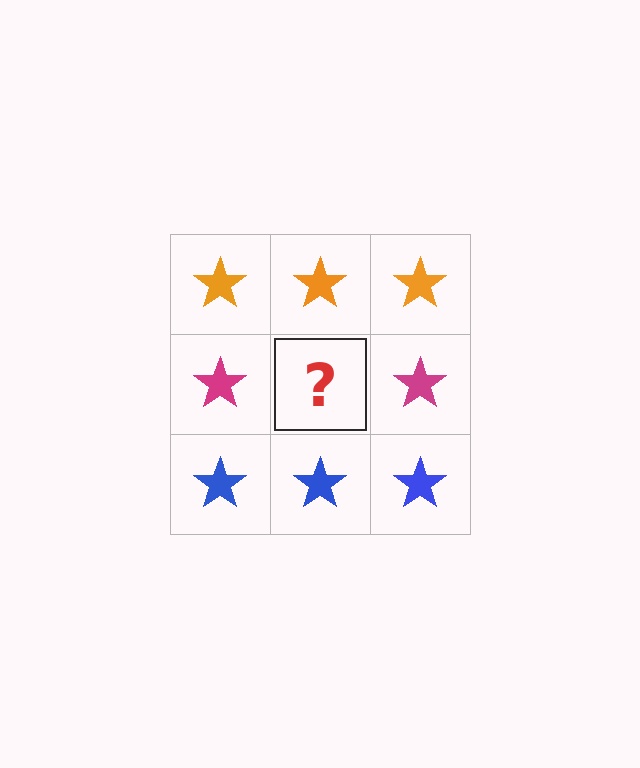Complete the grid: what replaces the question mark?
The question mark should be replaced with a magenta star.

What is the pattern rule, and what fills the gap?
The rule is that each row has a consistent color. The gap should be filled with a magenta star.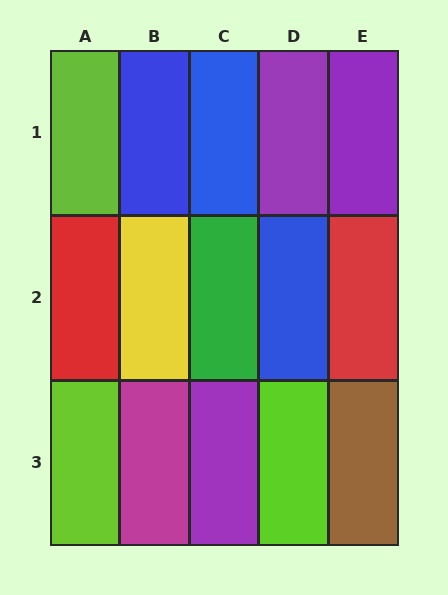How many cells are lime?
3 cells are lime.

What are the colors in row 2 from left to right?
Red, yellow, green, blue, red.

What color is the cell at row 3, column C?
Purple.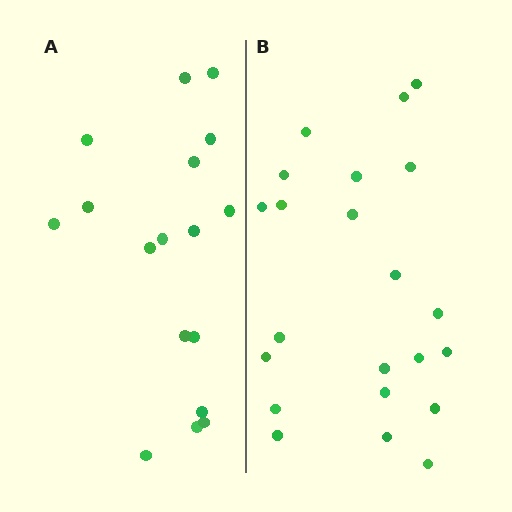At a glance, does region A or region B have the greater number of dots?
Region B (the right region) has more dots.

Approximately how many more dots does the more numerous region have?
Region B has about 5 more dots than region A.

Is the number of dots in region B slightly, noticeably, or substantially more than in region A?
Region B has noticeably more, but not dramatically so. The ratio is roughly 1.3 to 1.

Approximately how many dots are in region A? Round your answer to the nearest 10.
About 20 dots. (The exact count is 17, which rounds to 20.)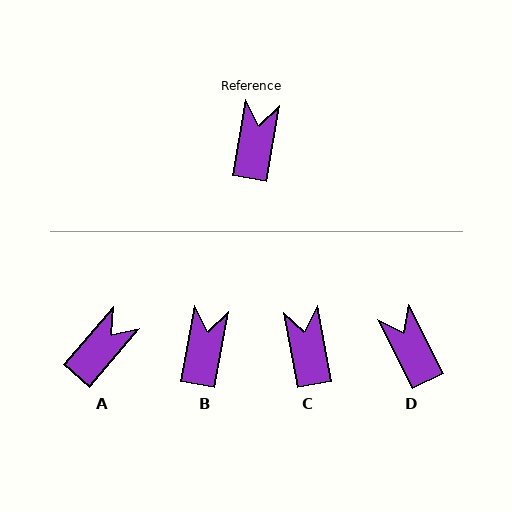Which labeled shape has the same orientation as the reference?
B.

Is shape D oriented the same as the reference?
No, it is off by about 37 degrees.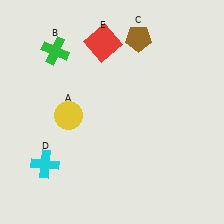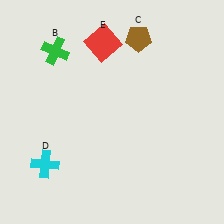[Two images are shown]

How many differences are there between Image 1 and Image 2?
There is 1 difference between the two images.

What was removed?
The yellow circle (A) was removed in Image 2.